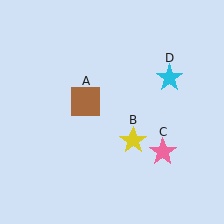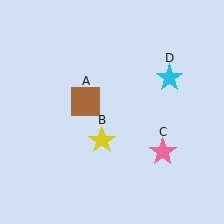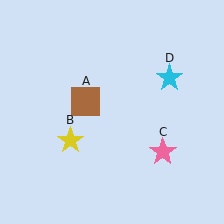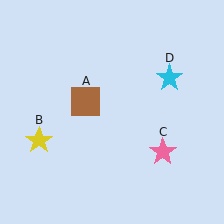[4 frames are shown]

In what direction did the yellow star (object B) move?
The yellow star (object B) moved left.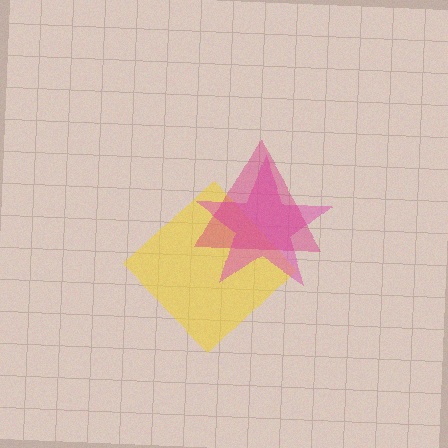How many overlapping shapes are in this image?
There are 3 overlapping shapes in the image.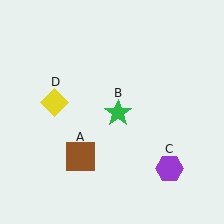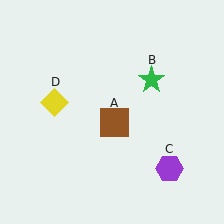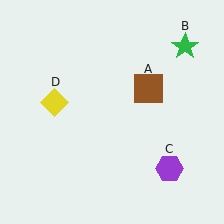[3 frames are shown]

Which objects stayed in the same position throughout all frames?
Purple hexagon (object C) and yellow diamond (object D) remained stationary.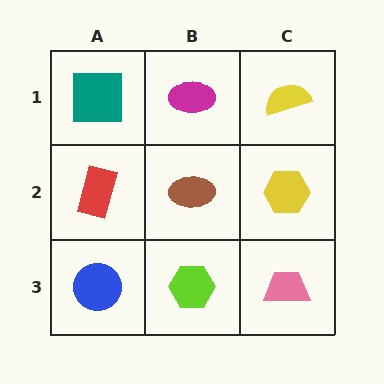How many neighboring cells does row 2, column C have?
3.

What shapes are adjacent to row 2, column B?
A magenta ellipse (row 1, column B), a lime hexagon (row 3, column B), a red rectangle (row 2, column A), a yellow hexagon (row 2, column C).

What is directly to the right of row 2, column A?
A brown ellipse.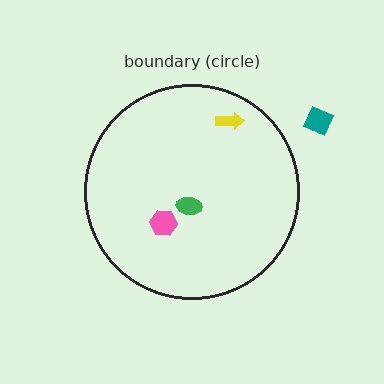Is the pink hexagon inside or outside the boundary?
Inside.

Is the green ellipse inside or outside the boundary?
Inside.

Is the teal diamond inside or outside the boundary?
Outside.